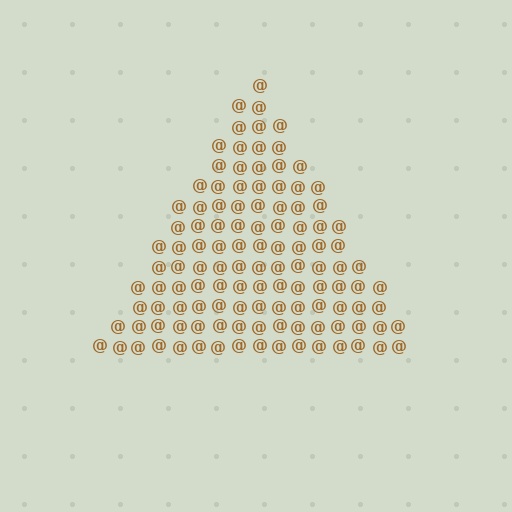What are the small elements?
The small elements are at signs.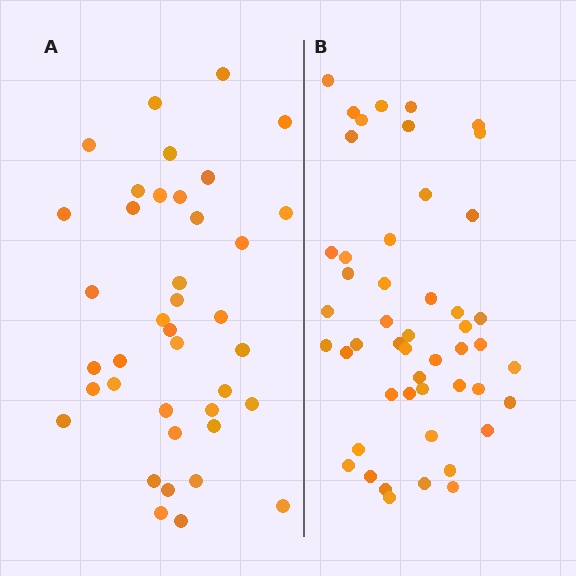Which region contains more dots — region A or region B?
Region B (the right region) has more dots.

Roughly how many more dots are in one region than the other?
Region B has roughly 10 or so more dots than region A.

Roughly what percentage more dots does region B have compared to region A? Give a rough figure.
About 25% more.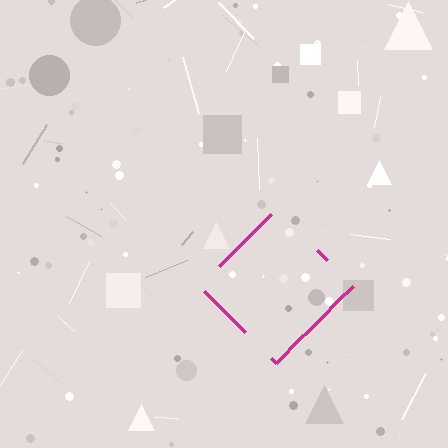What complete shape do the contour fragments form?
The contour fragments form a diamond.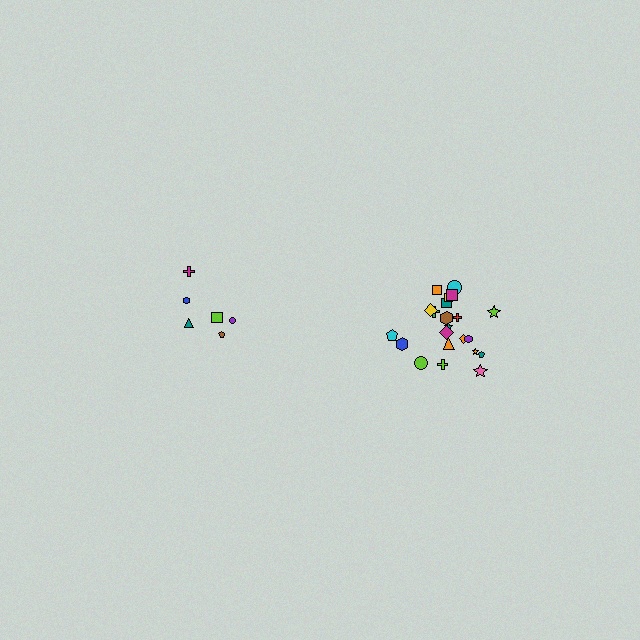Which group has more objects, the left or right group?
The right group.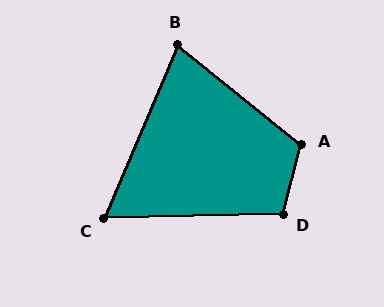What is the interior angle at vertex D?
Approximately 106 degrees (obtuse).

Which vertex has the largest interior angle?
A, at approximately 114 degrees.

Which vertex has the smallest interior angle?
C, at approximately 66 degrees.